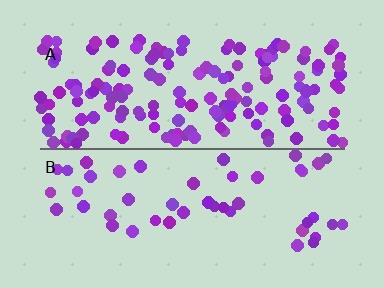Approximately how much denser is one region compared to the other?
Approximately 3.1× — region A over region B.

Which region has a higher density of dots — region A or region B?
A (the top).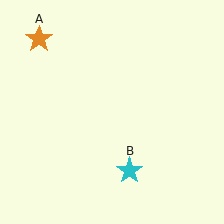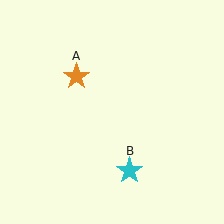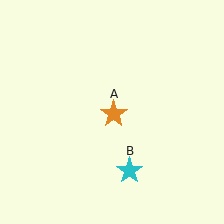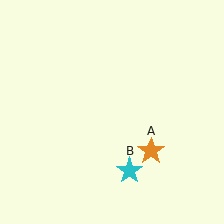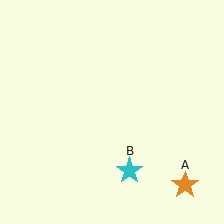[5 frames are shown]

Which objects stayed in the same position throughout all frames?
Cyan star (object B) remained stationary.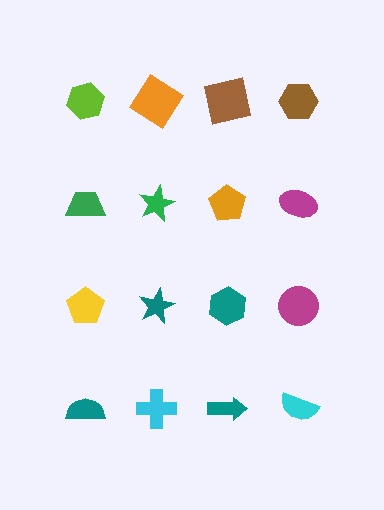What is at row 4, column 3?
A teal arrow.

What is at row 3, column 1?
A yellow pentagon.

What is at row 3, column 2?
A teal star.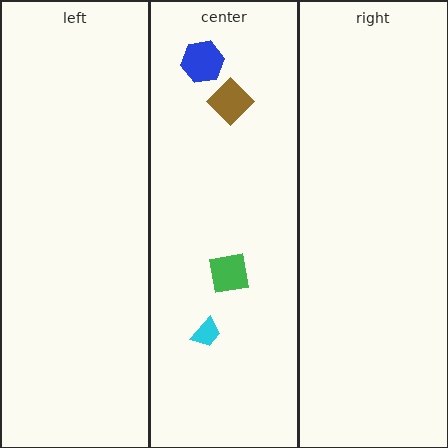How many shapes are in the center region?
4.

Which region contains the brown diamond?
The center region.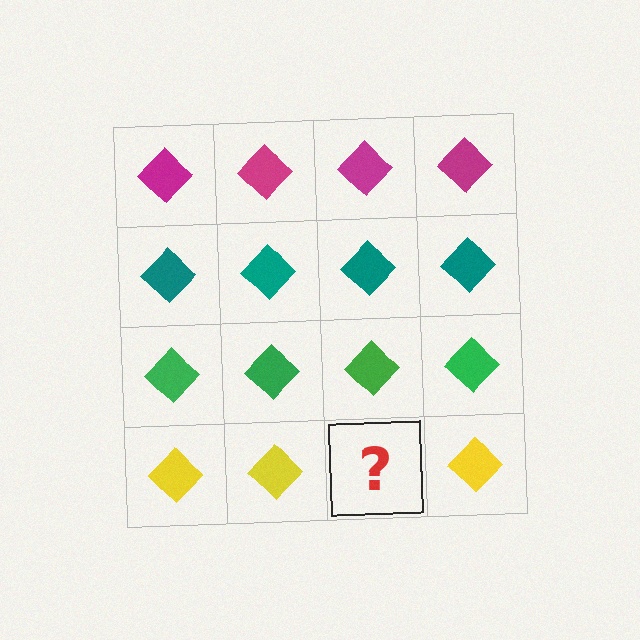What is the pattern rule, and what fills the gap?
The rule is that each row has a consistent color. The gap should be filled with a yellow diamond.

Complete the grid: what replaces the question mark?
The question mark should be replaced with a yellow diamond.